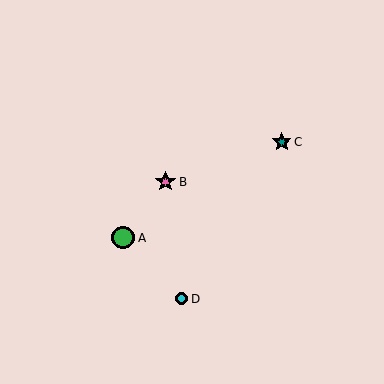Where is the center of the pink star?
The center of the pink star is at (165, 182).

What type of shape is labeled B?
Shape B is a pink star.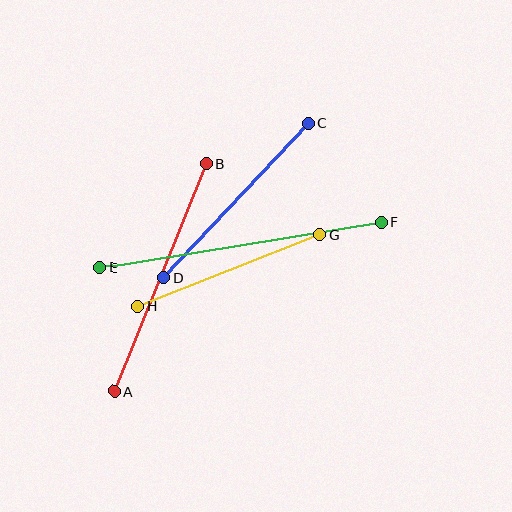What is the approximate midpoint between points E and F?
The midpoint is at approximately (240, 245) pixels.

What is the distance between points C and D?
The distance is approximately 211 pixels.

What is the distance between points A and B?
The distance is approximately 246 pixels.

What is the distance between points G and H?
The distance is approximately 195 pixels.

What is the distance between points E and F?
The distance is approximately 285 pixels.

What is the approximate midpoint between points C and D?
The midpoint is at approximately (236, 200) pixels.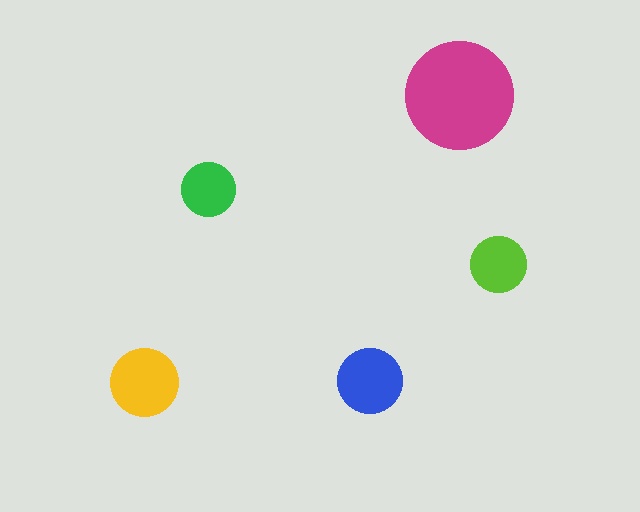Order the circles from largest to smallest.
the magenta one, the yellow one, the blue one, the lime one, the green one.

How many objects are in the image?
There are 5 objects in the image.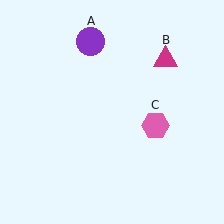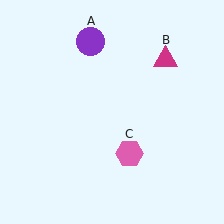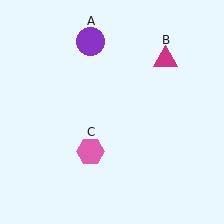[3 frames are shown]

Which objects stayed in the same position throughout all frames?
Purple circle (object A) and magenta triangle (object B) remained stationary.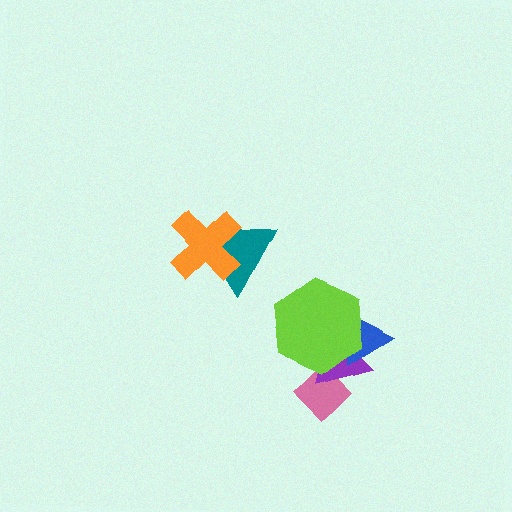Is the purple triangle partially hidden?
Yes, it is partially covered by another shape.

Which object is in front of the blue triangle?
The lime hexagon is in front of the blue triangle.